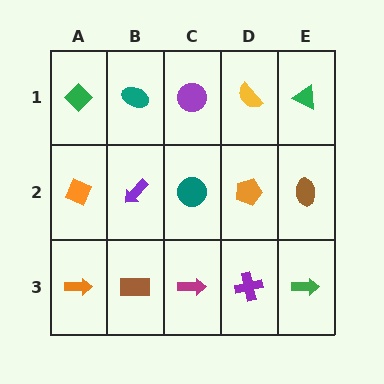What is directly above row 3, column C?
A teal circle.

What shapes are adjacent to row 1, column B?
A purple arrow (row 2, column B), a green diamond (row 1, column A), a purple circle (row 1, column C).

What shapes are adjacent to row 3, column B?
A purple arrow (row 2, column B), an orange arrow (row 3, column A), a magenta arrow (row 3, column C).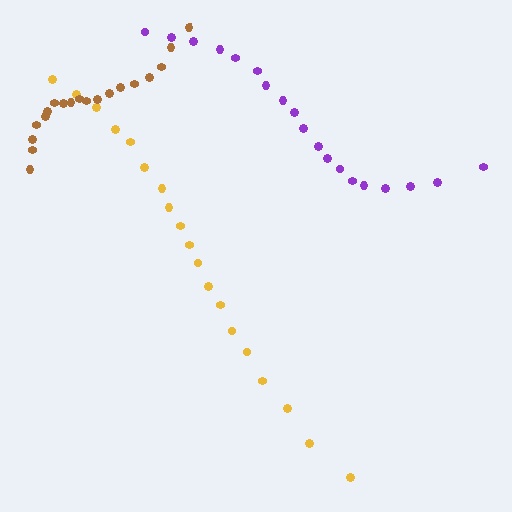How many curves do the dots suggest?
There are 3 distinct paths.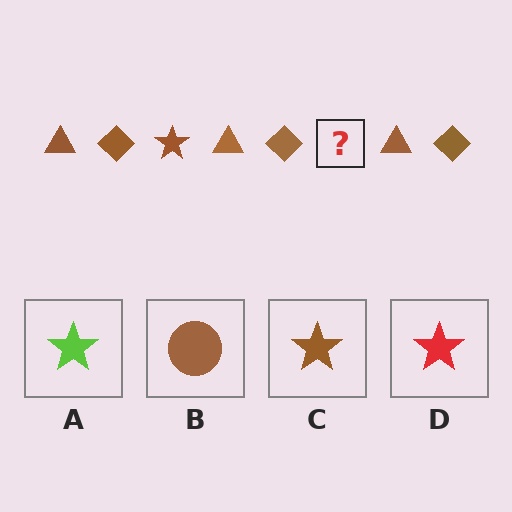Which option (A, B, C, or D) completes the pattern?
C.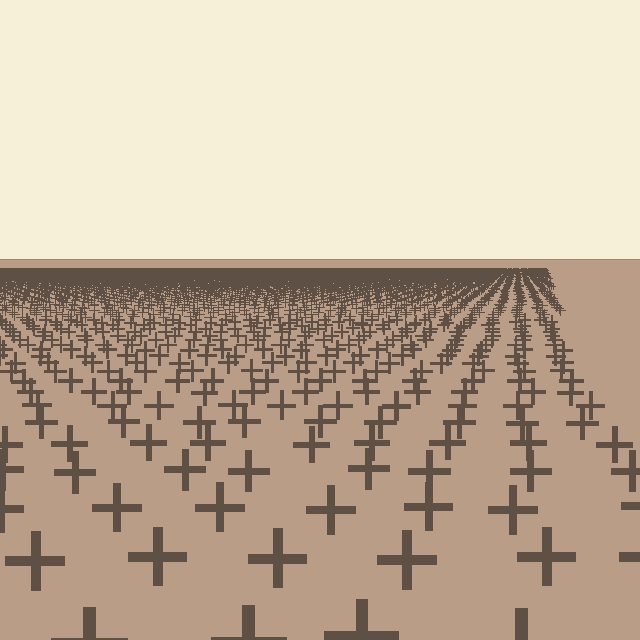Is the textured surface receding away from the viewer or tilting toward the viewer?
The surface is receding away from the viewer. Texture elements get smaller and denser toward the top.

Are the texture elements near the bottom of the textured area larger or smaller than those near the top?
Larger. Near the bottom, elements are closer to the viewer and appear at a bigger on-screen size.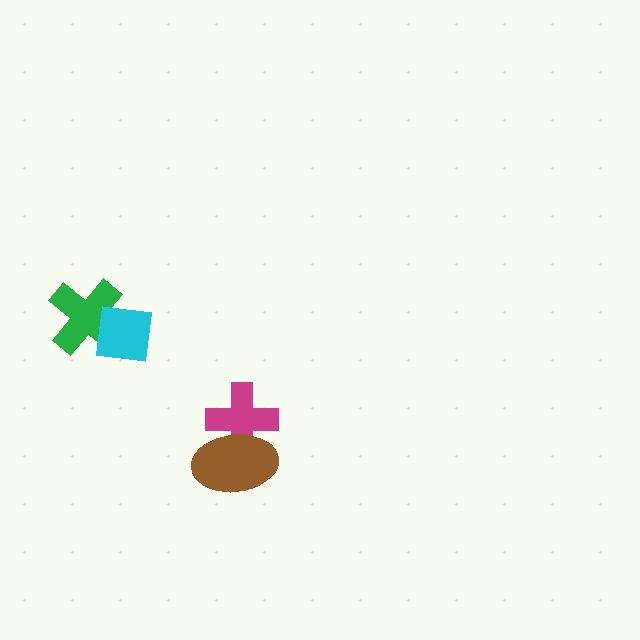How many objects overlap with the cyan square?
1 object overlaps with the cyan square.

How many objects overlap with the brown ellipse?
1 object overlaps with the brown ellipse.